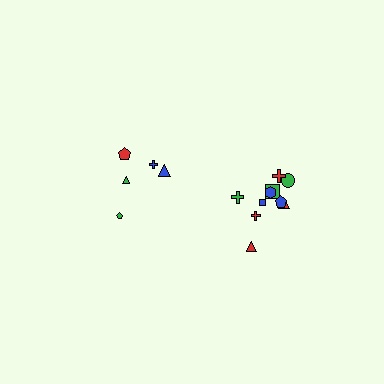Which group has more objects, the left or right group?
The right group.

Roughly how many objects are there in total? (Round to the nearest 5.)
Roughly 15 objects in total.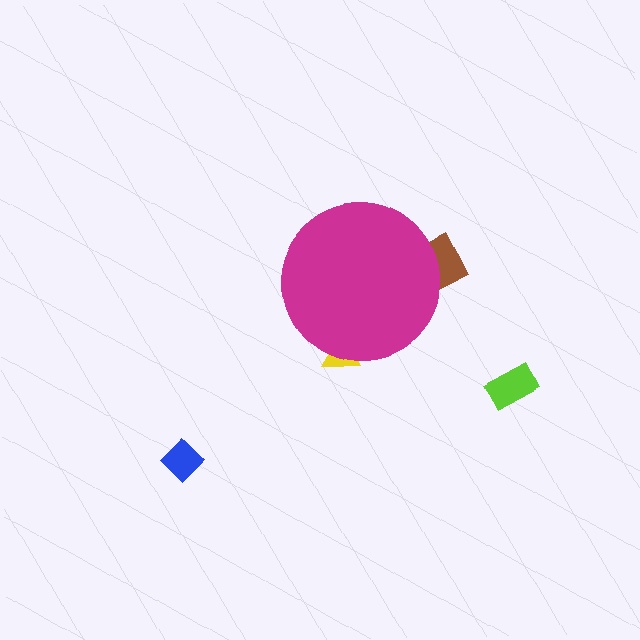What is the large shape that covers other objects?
A magenta circle.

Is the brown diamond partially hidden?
Yes, the brown diamond is partially hidden behind the magenta circle.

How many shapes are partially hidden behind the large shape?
2 shapes are partially hidden.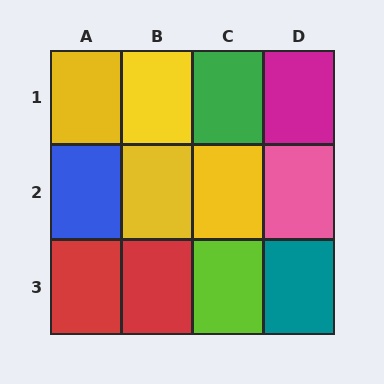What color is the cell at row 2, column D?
Pink.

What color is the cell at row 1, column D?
Magenta.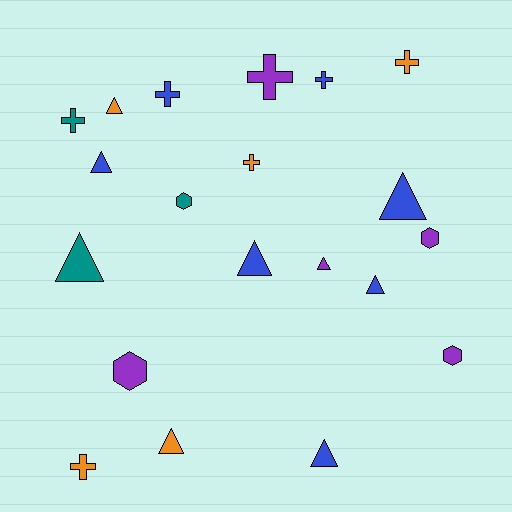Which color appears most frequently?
Blue, with 7 objects.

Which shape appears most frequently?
Triangle, with 9 objects.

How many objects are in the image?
There are 20 objects.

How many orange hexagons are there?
There are no orange hexagons.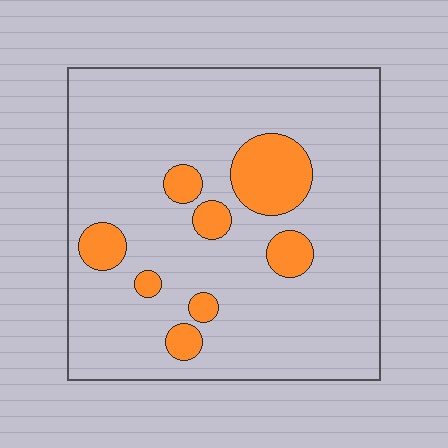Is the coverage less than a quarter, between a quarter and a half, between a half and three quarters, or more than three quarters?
Less than a quarter.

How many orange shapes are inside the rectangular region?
8.